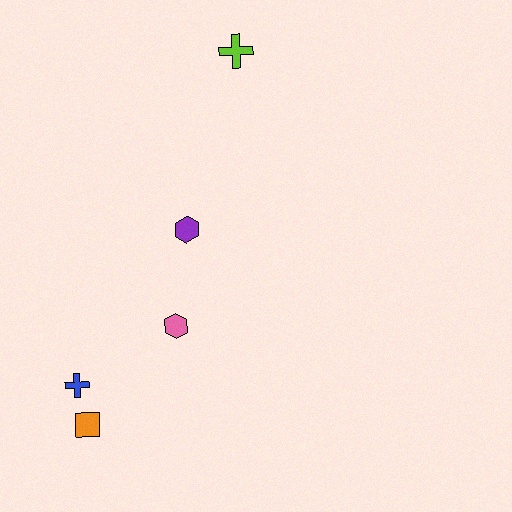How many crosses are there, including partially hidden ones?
There are 2 crosses.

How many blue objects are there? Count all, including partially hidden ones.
There is 1 blue object.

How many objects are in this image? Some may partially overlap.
There are 5 objects.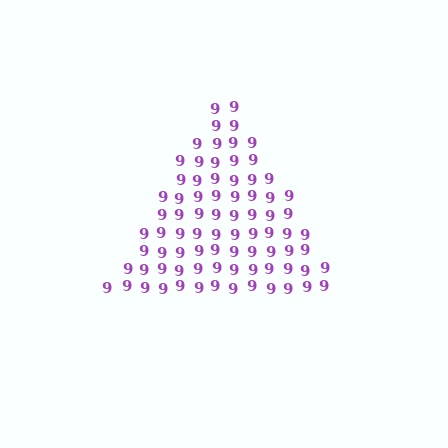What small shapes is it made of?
It is made of small digit 9's.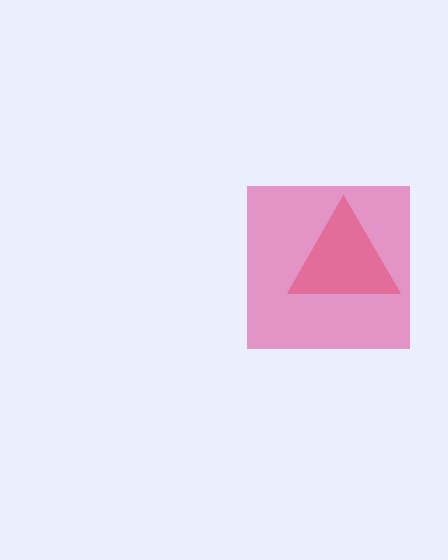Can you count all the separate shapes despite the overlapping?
Yes, there are 2 separate shapes.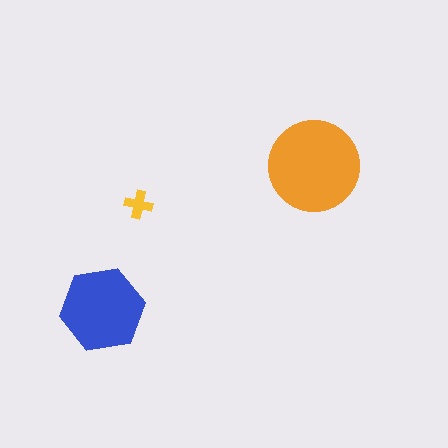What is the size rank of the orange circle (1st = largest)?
1st.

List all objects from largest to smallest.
The orange circle, the blue hexagon, the yellow cross.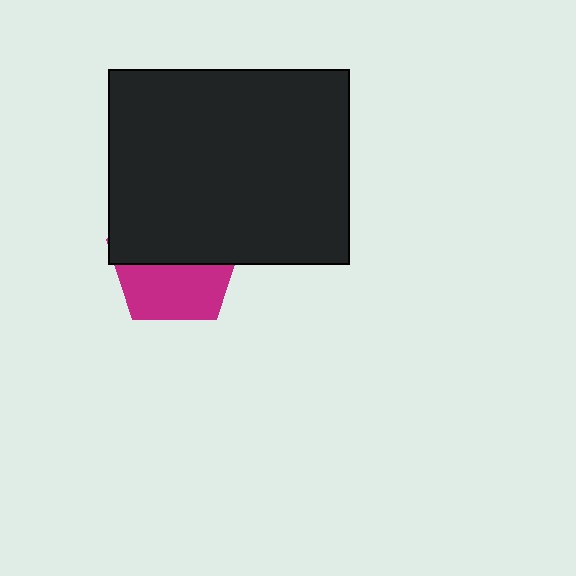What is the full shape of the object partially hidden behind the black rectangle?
The partially hidden object is a magenta pentagon.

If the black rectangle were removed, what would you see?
You would see the complete magenta pentagon.